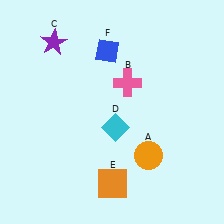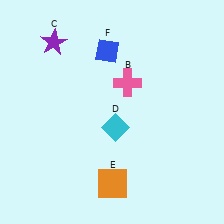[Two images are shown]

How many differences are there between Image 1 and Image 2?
There is 1 difference between the two images.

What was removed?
The orange circle (A) was removed in Image 2.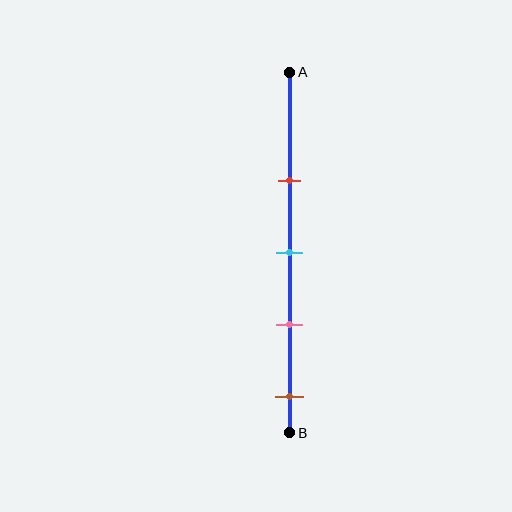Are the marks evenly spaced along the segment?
Yes, the marks are approximately evenly spaced.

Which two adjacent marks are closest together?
The cyan and pink marks are the closest adjacent pair.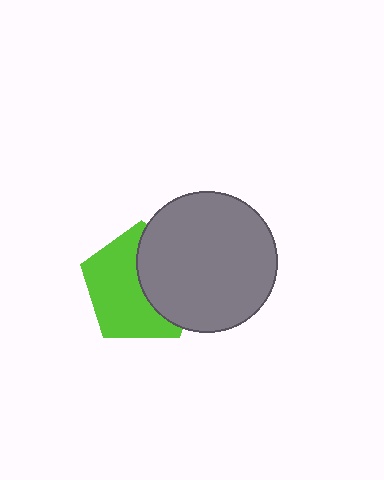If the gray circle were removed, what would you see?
You would see the complete lime pentagon.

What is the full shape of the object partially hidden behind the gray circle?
The partially hidden object is a lime pentagon.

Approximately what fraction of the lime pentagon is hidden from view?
Roughly 43% of the lime pentagon is hidden behind the gray circle.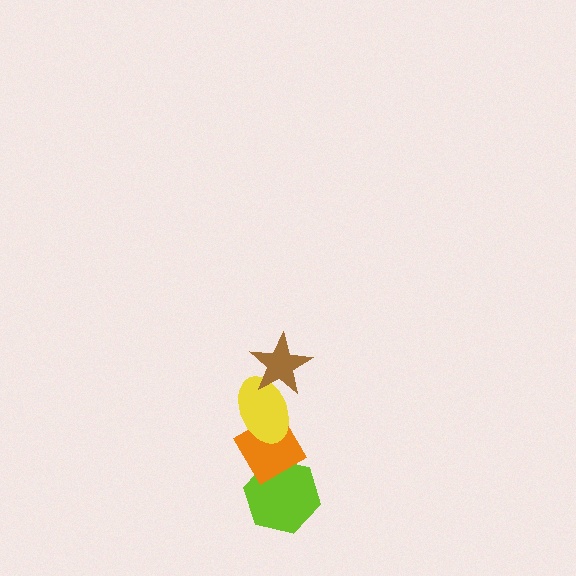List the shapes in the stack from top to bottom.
From top to bottom: the brown star, the yellow ellipse, the orange diamond, the lime hexagon.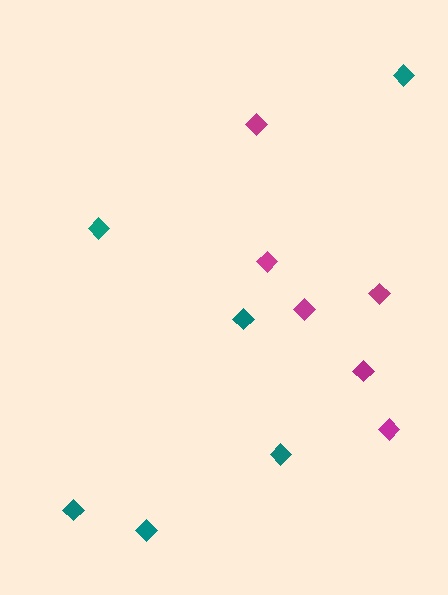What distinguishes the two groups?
There are 2 groups: one group of teal diamonds (6) and one group of magenta diamonds (6).